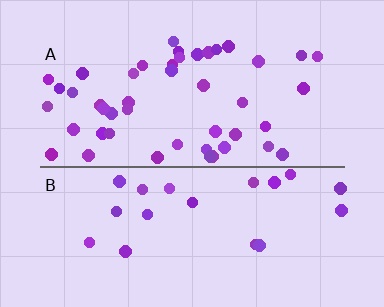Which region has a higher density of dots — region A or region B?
A (the top).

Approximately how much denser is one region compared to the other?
Approximately 2.3× — region A over region B.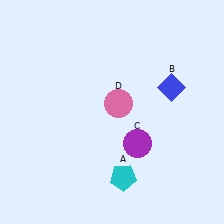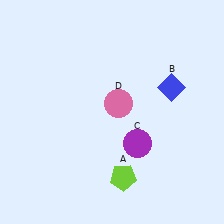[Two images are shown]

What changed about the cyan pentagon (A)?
In Image 1, A is cyan. In Image 2, it changed to lime.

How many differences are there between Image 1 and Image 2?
There is 1 difference between the two images.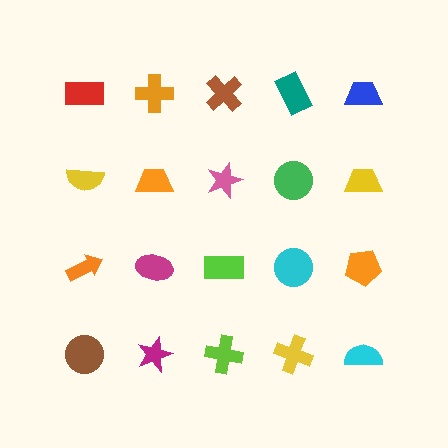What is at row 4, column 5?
A cyan semicircle.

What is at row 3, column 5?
An orange pentagon.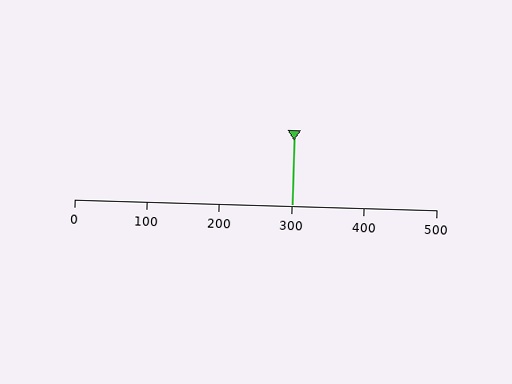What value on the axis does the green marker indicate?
The marker indicates approximately 300.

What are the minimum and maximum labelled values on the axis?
The axis runs from 0 to 500.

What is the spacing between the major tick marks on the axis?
The major ticks are spaced 100 apart.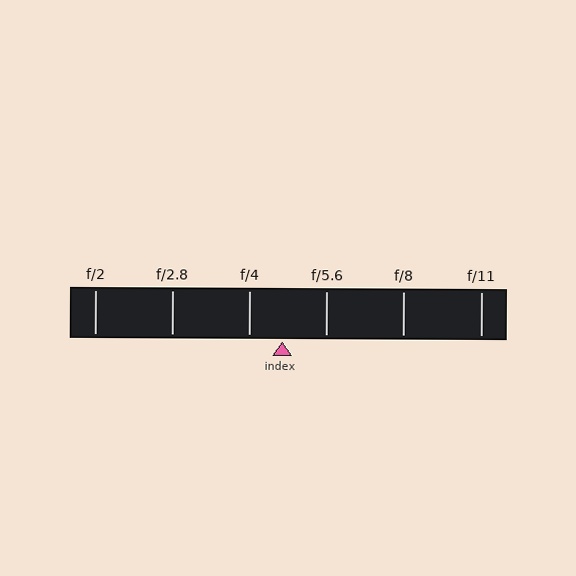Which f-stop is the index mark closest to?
The index mark is closest to f/4.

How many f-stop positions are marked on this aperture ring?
There are 6 f-stop positions marked.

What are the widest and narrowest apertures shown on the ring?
The widest aperture shown is f/2 and the narrowest is f/11.